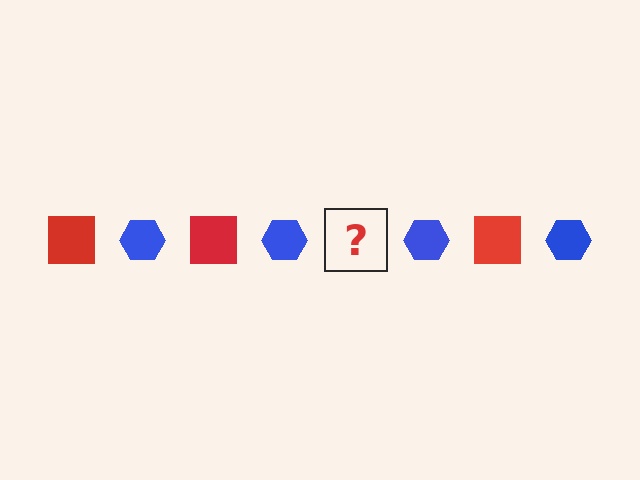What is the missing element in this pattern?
The missing element is a red square.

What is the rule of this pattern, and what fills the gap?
The rule is that the pattern alternates between red square and blue hexagon. The gap should be filled with a red square.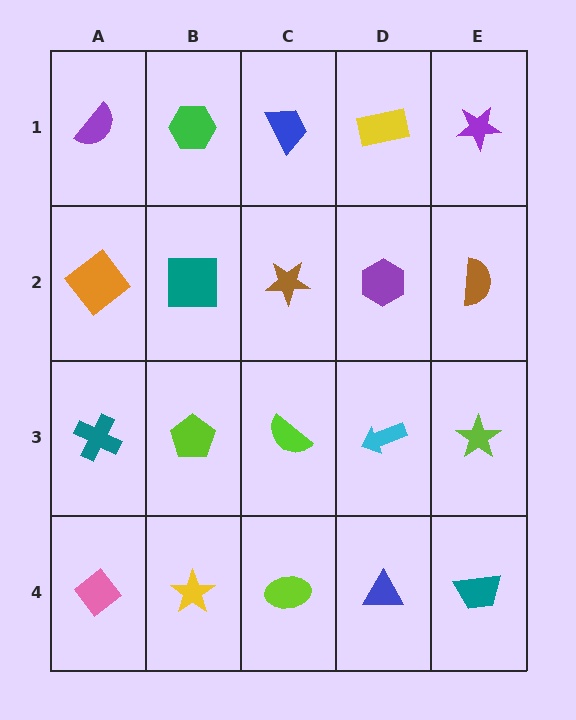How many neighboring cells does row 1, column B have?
3.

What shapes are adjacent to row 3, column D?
A purple hexagon (row 2, column D), a blue triangle (row 4, column D), a lime semicircle (row 3, column C), a lime star (row 3, column E).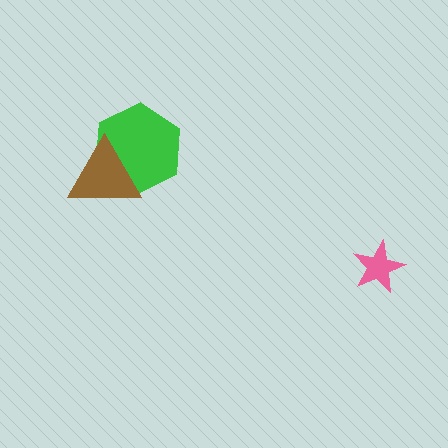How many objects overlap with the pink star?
0 objects overlap with the pink star.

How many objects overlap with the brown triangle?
1 object overlaps with the brown triangle.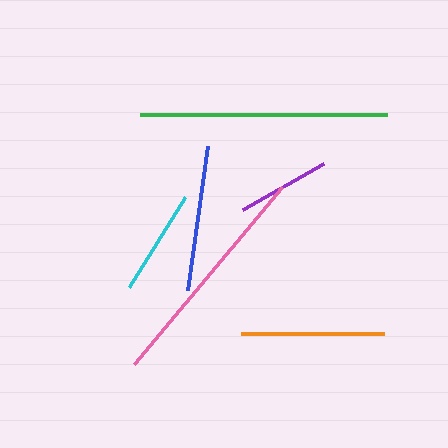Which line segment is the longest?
The green line is the longest at approximately 248 pixels.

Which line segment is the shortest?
The purple line is the shortest at approximately 93 pixels.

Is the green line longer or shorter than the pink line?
The green line is longer than the pink line.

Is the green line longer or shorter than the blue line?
The green line is longer than the blue line.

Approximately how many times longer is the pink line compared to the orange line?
The pink line is approximately 1.6 times the length of the orange line.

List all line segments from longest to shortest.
From longest to shortest: green, pink, blue, orange, cyan, purple.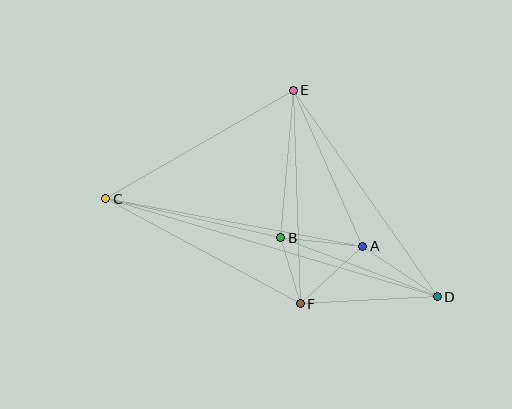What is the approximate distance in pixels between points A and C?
The distance between A and C is approximately 261 pixels.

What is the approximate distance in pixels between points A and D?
The distance between A and D is approximately 90 pixels.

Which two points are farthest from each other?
Points C and D are farthest from each other.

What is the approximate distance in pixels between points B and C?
The distance between B and C is approximately 179 pixels.